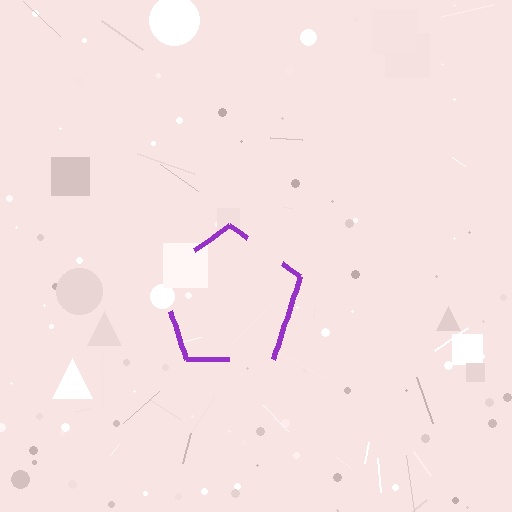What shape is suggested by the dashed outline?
The dashed outline suggests a pentagon.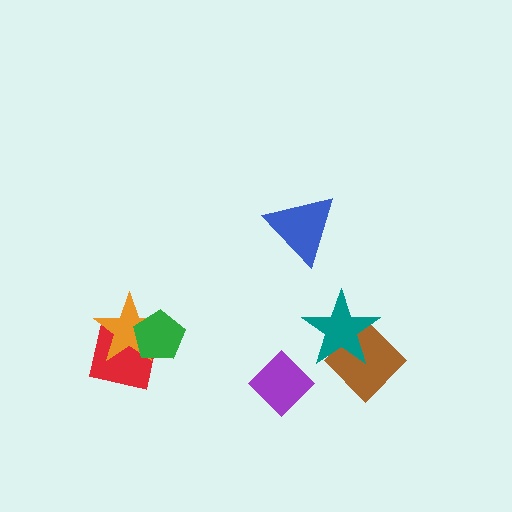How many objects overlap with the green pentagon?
2 objects overlap with the green pentagon.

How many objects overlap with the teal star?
1 object overlaps with the teal star.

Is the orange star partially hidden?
Yes, it is partially covered by another shape.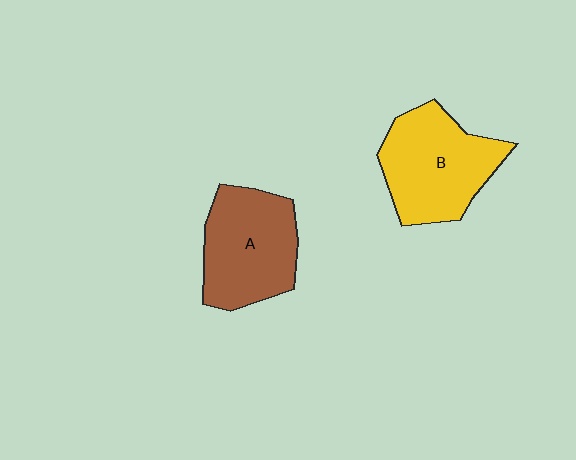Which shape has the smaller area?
Shape A (brown).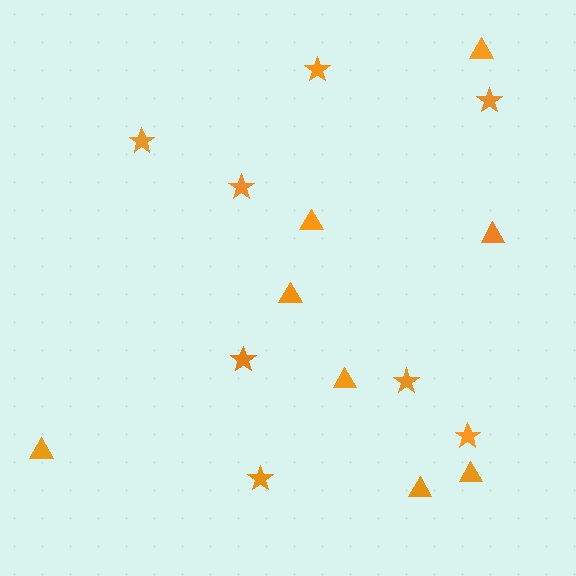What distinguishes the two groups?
There are 2 groups: one group of stars (8) and one group of triangles (8).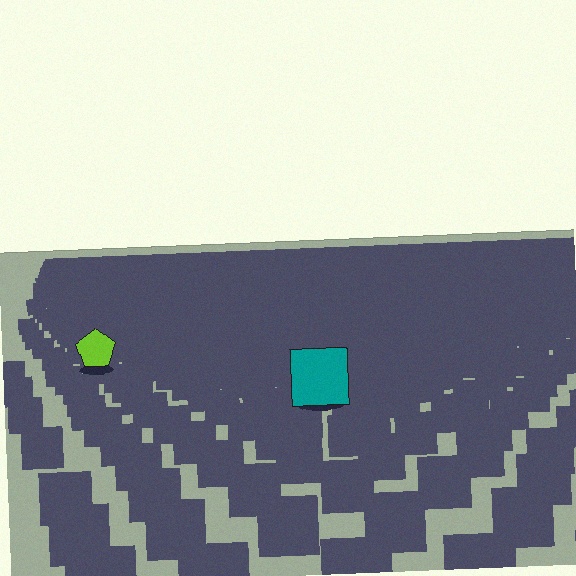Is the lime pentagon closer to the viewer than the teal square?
No. The teal square is closer — you can tell from the texture gradient: the ground texture is coarser near it.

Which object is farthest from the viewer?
The lime pentagon is farthest from the viewer. It appears smaller and the ground texture around it is denser.